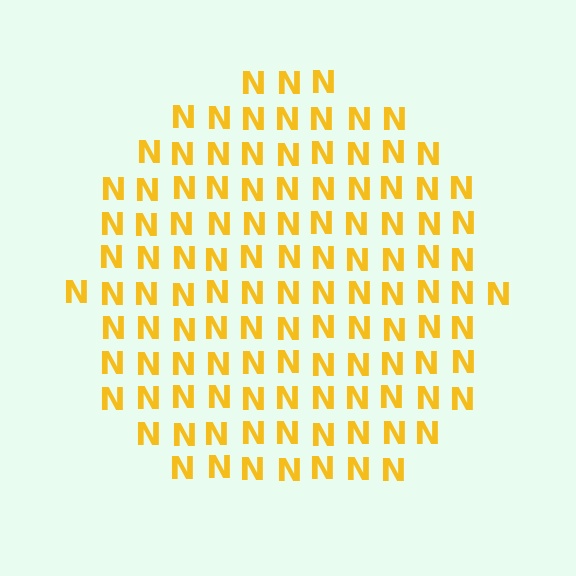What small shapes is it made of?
It is made of small letter N's.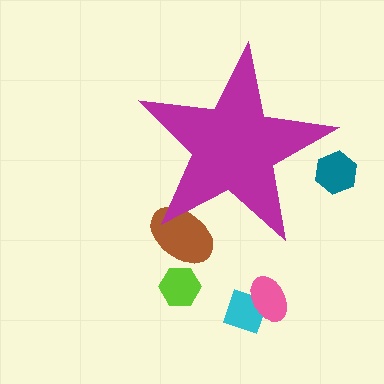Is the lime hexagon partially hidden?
No, the lime hexagon is fully visible.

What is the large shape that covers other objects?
A magenta star.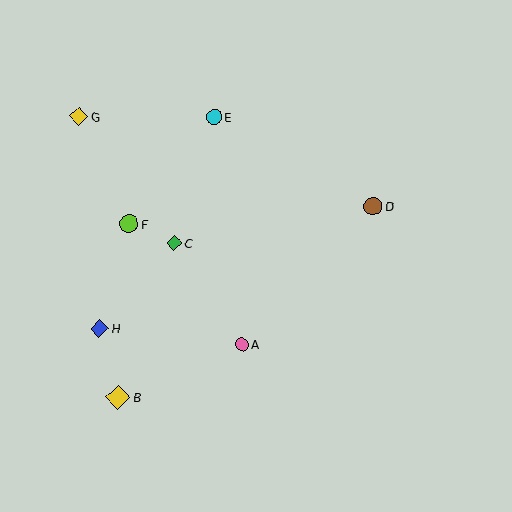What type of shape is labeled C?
Shape C is a green diamond.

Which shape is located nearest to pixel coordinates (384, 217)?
The brown circle (labeled D) at (373, 206) is nearest to that location.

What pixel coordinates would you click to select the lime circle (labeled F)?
Click at (129, 224) to select the lime circle F.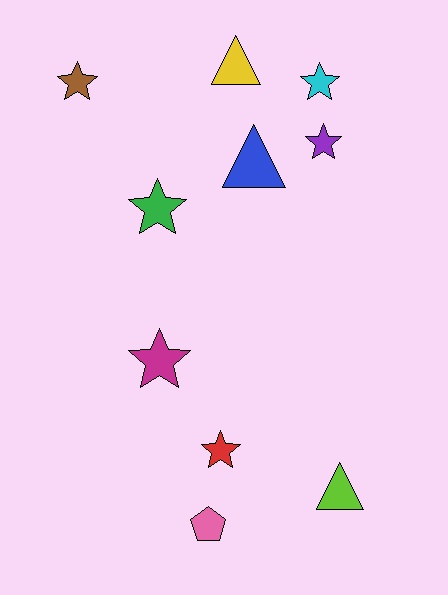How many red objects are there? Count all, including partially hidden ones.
There is 1 red object.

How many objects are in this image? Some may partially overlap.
There are 10 objects.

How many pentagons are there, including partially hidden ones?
There is 1 pentagon.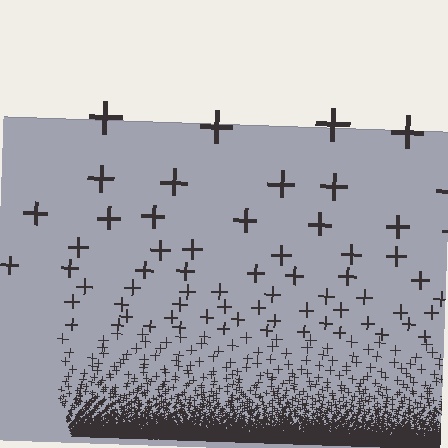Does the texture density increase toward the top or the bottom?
Density increases toward the bottom.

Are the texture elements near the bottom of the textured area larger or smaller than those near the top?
Smaller. The gradient is inverted — elements near the bottom are smaller and denser.